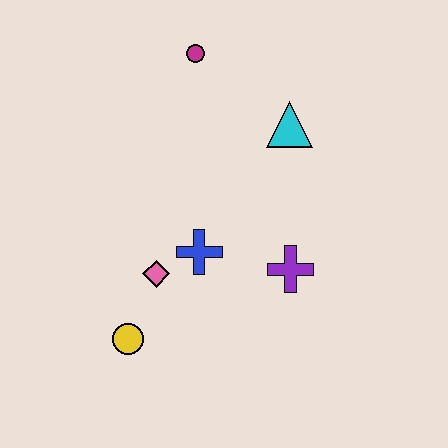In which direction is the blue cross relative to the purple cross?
The blue cross is to the left of the purple cross.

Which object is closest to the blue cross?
The pink diamond is closest to the blue cross.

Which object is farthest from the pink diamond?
The magenta circle is farthest from the pink diamond.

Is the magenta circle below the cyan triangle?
No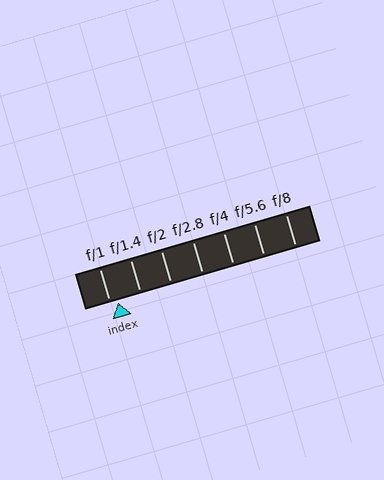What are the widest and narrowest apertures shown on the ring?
The widest aperture shown is f/1 and the narrowest is f/8.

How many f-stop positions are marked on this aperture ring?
There are 7 f-stop positions marked.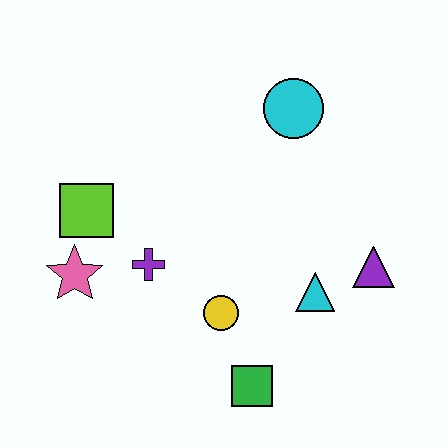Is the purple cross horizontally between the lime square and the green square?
Yes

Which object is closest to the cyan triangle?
The purple triangle is closest to the cyan triangle.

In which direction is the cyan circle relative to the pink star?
The cyan circle is to the right of the pink star.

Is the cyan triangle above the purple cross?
No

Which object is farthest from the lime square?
The purple triangle is farthest from the lime square.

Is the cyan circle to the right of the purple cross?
Yes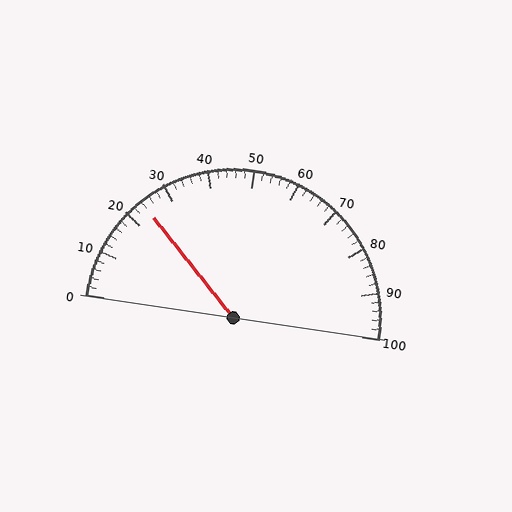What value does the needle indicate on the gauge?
The needle indicates approximately 24.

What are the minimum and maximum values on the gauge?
The gauge ranges from 0 to 100.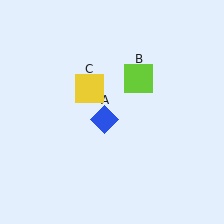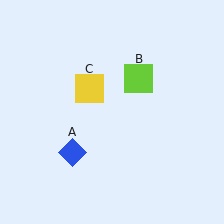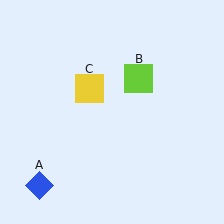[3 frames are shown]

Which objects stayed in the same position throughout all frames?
Lime square (object B) and yellow square (object C) remained stationary.